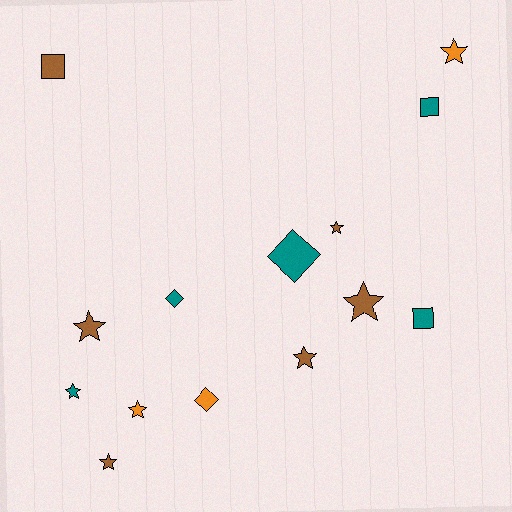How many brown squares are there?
There is 1 brown square.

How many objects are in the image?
There are 14 objects.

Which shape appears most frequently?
Star, with 8 objects.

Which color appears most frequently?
Brown, with 6 objects.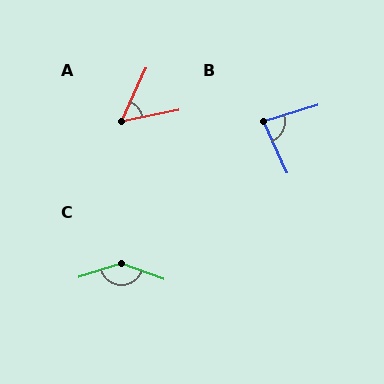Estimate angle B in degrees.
Approximately 82 degrees.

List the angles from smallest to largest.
A (54°), B (82°), C (142°).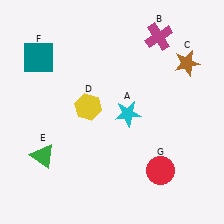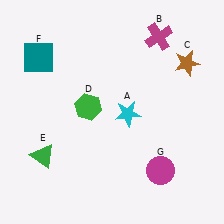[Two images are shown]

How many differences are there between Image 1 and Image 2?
There are 2 differences between the two images.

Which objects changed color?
D changed from yellow to green. G changed from red to magenta.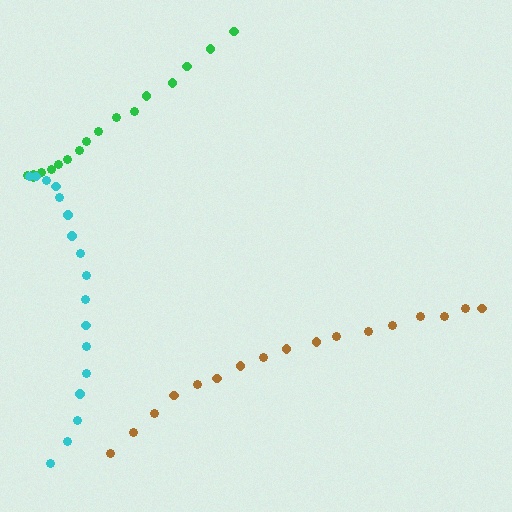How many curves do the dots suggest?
There are 3 distinct paths.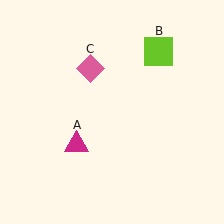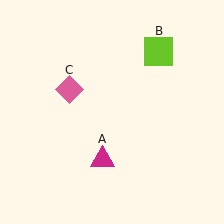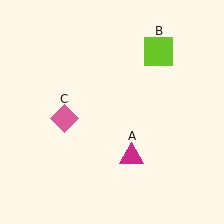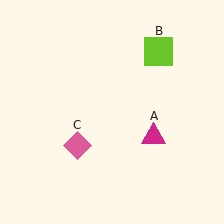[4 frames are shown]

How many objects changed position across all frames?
2 objects changed position: magenta triangle (object A), pink diamond (object C).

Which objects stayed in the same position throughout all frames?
Lime square (object B) remained stationary.